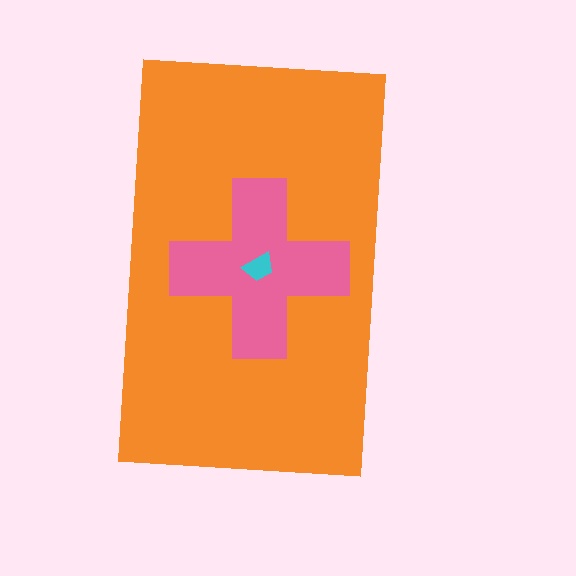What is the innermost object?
The cyan trapezoid.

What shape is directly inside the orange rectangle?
The pink cross.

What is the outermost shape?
The orange rectangle.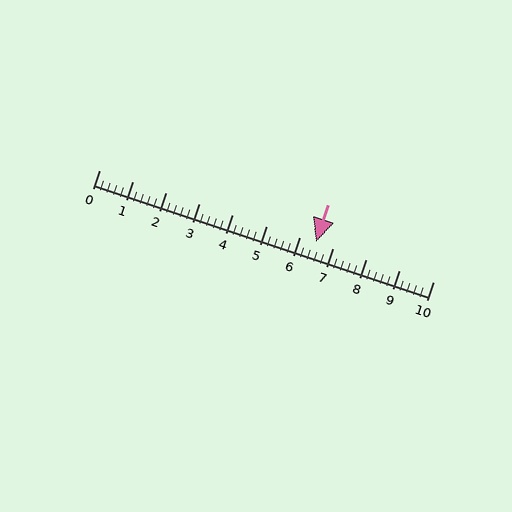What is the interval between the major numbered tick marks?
The major tick marks are spaced 1 units apart.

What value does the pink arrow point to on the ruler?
The pink arrow points to approximately 6.5.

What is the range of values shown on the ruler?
The ruler shows values from 0 to 10.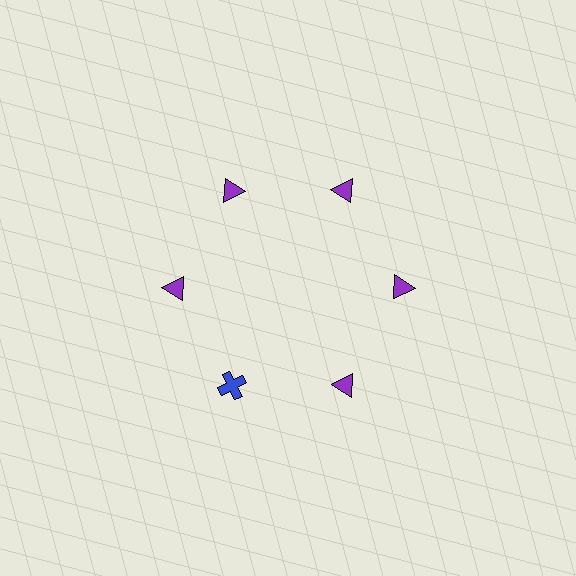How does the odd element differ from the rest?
It differs in both color (blue instead of purple) and shape (cross instead of triangle).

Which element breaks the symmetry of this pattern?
The blue cross at roughly the 7 o'clock position breaks the symmetry. All other shapes are purple triangles.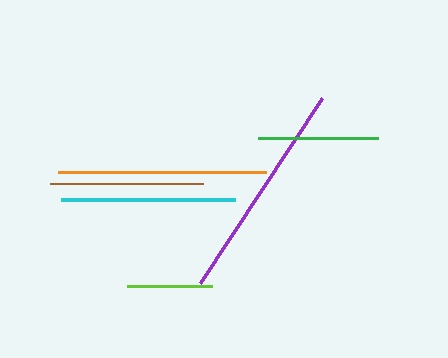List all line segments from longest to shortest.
From longest to shortest: purple, orange, cyan, brown, green, lime.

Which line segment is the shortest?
The lime line is the shortest at approximately 85 pixels.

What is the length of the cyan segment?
The cyan segment is approximately 174 pixels long.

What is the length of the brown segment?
The brown segment is approximately 153 pixels long.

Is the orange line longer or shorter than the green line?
The orange line is longer than the green line.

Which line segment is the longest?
The purple line is the longest at approximately 222 pixels.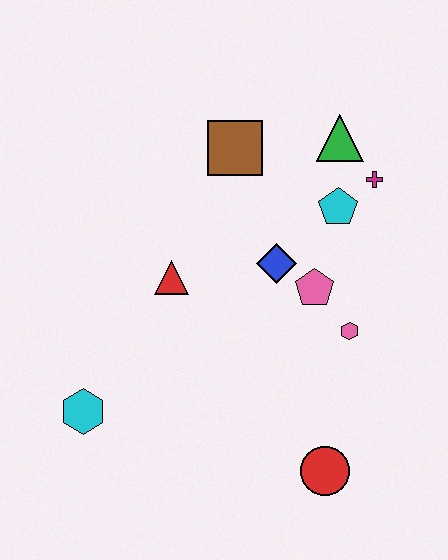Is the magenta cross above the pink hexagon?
Yes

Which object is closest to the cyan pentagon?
The magenta cross is closest to the cyan pentagon.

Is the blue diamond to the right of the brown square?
Yes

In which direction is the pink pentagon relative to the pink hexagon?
The pink pentagon is above the pink hexagon.